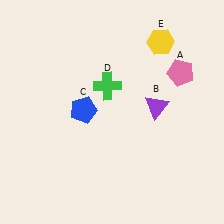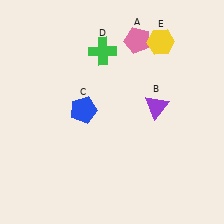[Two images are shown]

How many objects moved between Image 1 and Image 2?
2 objects moved between the two images.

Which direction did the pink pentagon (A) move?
The pink pentagon (A) moved left.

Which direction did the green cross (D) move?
The green cross (D) moved up.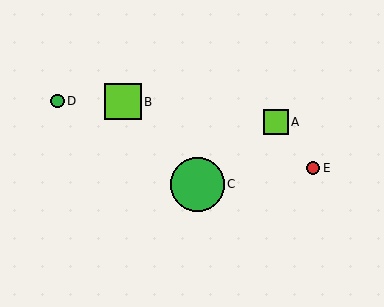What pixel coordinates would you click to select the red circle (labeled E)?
Click at (313, 168) to select the red circle E.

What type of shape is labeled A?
Shape A is a lime square.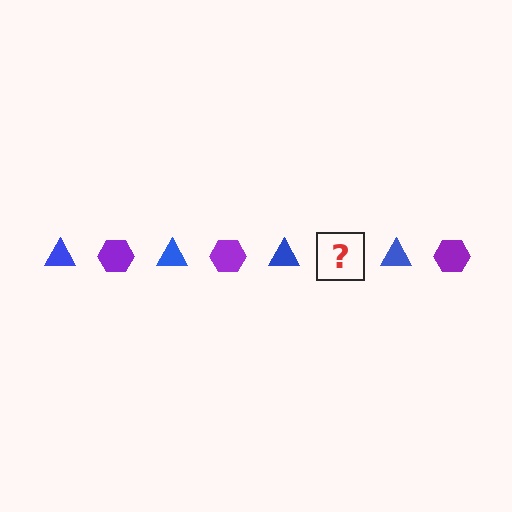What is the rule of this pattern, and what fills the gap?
The rule is that the pattern alternates between blue triangle and purple hexagon. The gap should be filled with a purple hexagon.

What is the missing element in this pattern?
The missing element is a purple hexagon.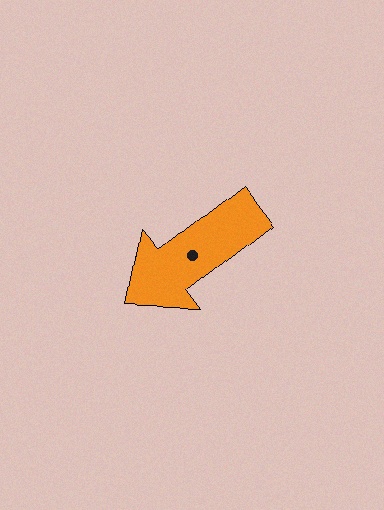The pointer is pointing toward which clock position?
Roughly 8 o'clock.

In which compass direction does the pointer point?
Southwest.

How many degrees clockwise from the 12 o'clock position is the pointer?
Approximately 232 degrees.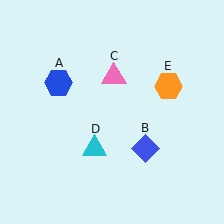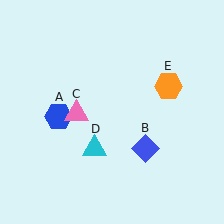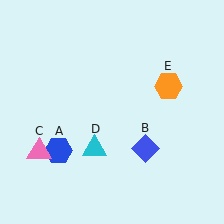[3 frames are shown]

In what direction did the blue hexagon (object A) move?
The blue hexagon (object A) moved down.